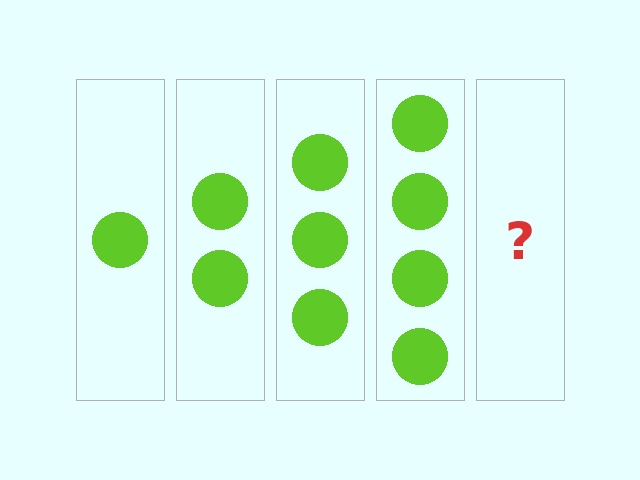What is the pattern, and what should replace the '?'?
The pattern is that each step adds one more circle. The '?' should be 5 circles.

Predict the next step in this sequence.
The next step is 5 circles.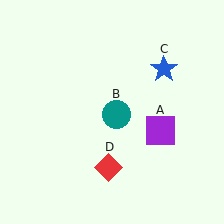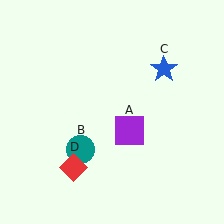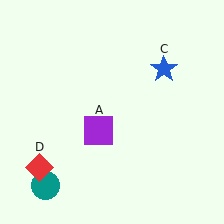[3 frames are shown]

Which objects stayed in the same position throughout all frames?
Blue star (object C) remained stationary.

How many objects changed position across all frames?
3 objects changed position: purple square (object A), teal circle (object B), red diamond (object D).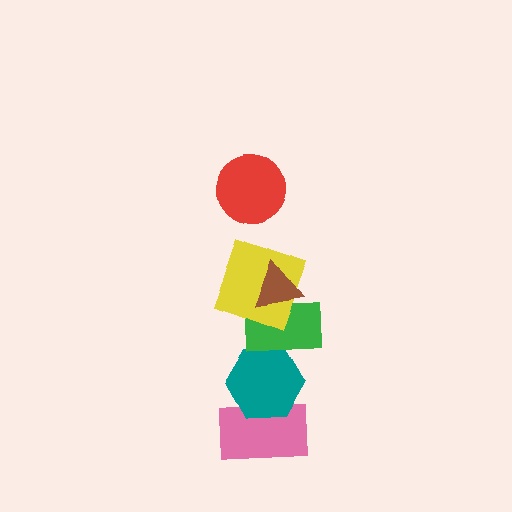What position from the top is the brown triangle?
The brown triangle is 2nd from the top.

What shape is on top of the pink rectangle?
The teal hexagon is on top of the pink rectangle.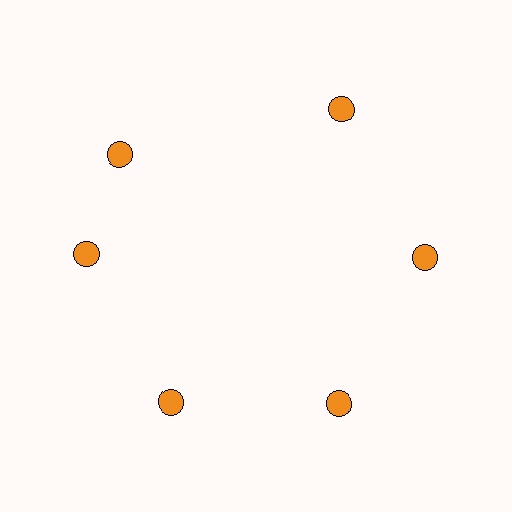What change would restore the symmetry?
The symmetry would be restored by rotating it back into even spacing with its neighbors so that all 6 circles sit at equal angles and equal distance from the center.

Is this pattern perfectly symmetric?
No. The 6 orange circles are arranged in a ring, but one element near the 11 o'clock position is rotated out of alignment along the ring, breaking the 6-fold rotational symmetry.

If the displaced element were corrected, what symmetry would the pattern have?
It would have 6-fold rotational symmetry — the pattern would map onto itself every 60 degrees.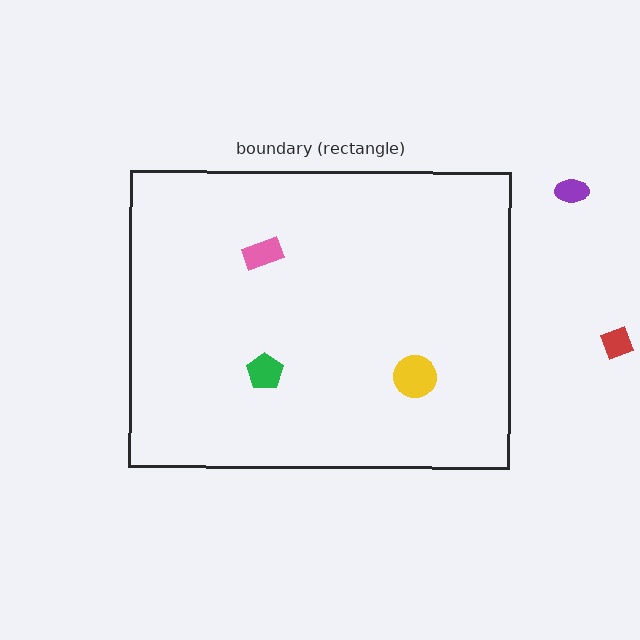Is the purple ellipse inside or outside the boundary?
Outside.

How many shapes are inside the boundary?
3 inside, 2 outside.